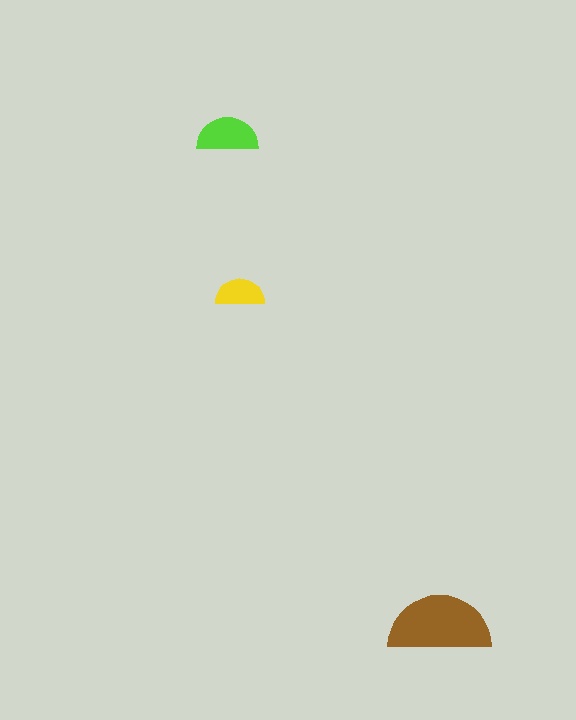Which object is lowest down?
The brown semicircle is bottommost.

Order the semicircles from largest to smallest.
the brown one, the lime one, the yellow one.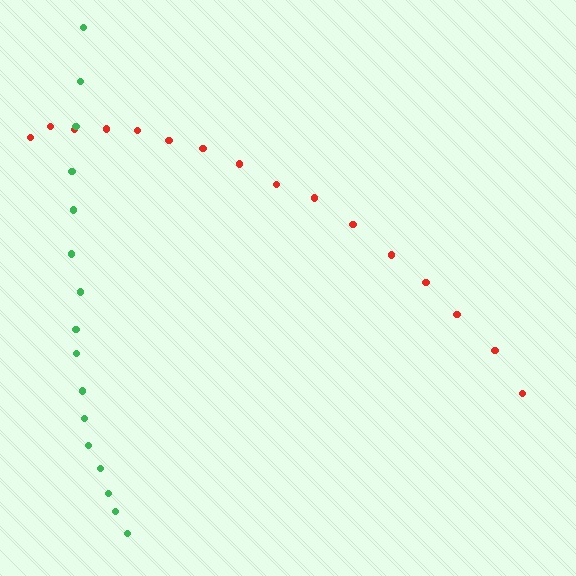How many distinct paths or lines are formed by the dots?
There are 2 distinct paths.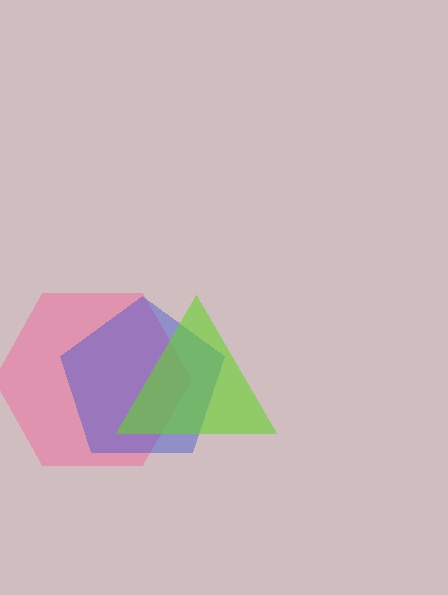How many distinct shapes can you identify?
There are 3 distinct shapes: a pink hexagon, a blue pentagon, a lime triangle.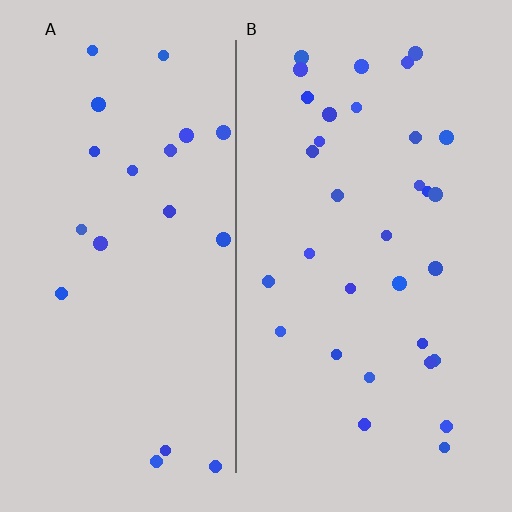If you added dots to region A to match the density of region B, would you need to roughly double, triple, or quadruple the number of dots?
Approximately double.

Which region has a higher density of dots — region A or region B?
B (the right).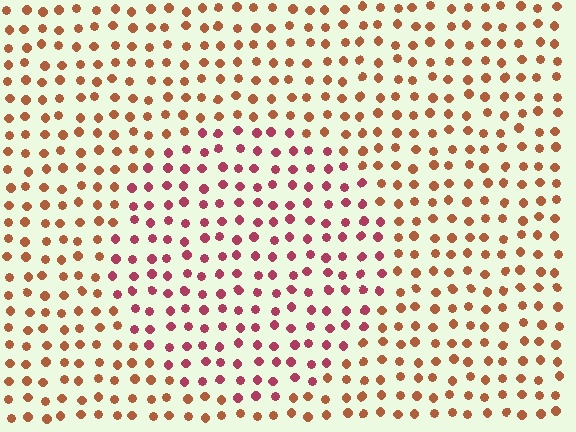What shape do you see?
I see a circle.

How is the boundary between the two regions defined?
The boundary is defined purely by a slight shift in hue (about 37 degrees). Spacing, size, and orientation are identical on both sides.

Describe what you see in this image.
The image is filled with small brown elements in a uniform arrangement. A circle-shaped region is visible where the elements are tinted to a slightly different hue, forming a subtle color boundary.